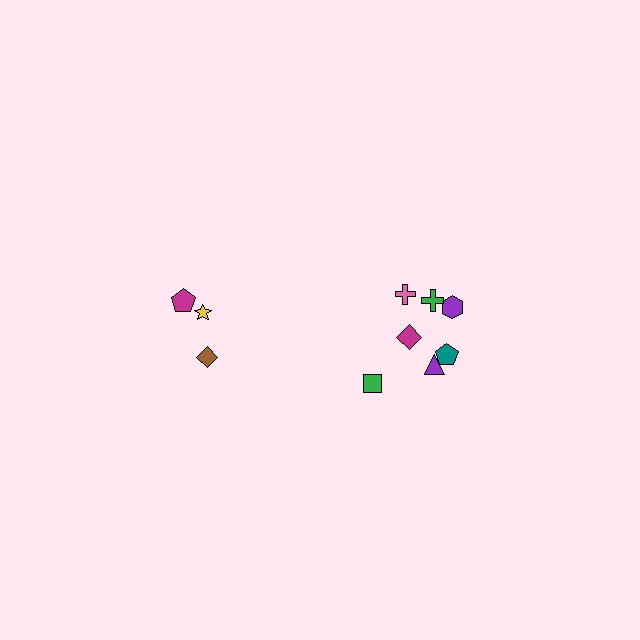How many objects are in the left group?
There are 3 objects.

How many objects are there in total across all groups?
There are 10 objects.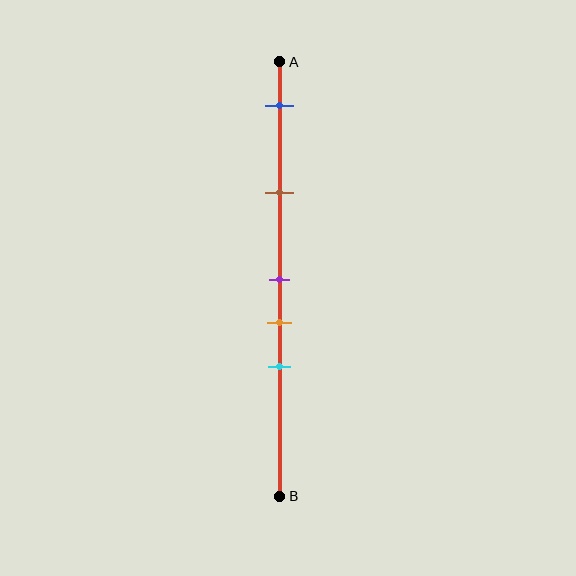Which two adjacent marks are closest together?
The purple and orange marks are the closest adjacent pair.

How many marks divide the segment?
There are 5 marks dividing the segment.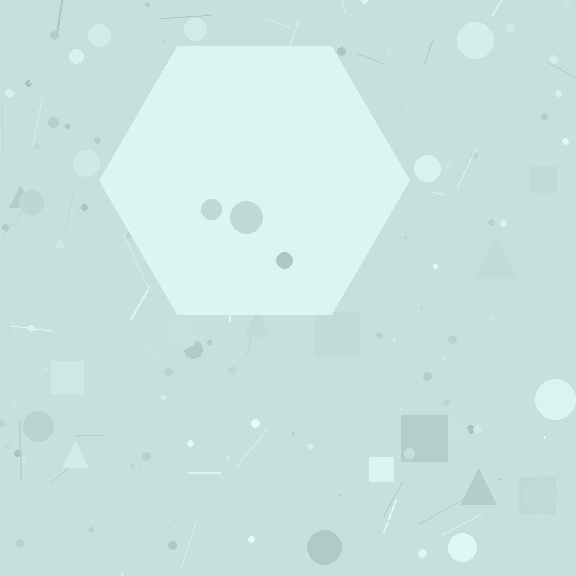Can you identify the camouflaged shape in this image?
The camouflaged shape is a hexagon.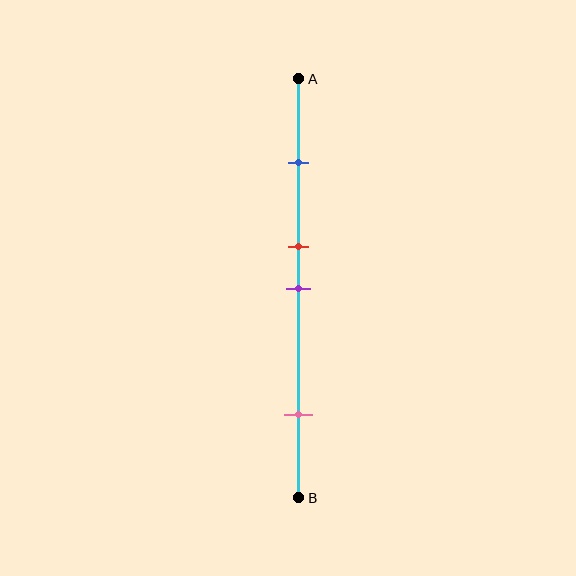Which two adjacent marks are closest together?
The red and purple marks are the closest adjacent pair.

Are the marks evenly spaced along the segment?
No, the marks are not evenly spaced.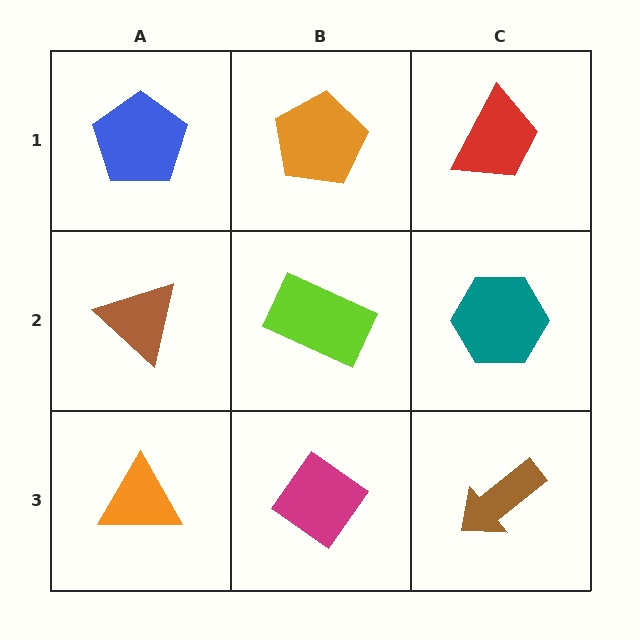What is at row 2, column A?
A brown triangle.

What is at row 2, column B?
A lime rectangle.